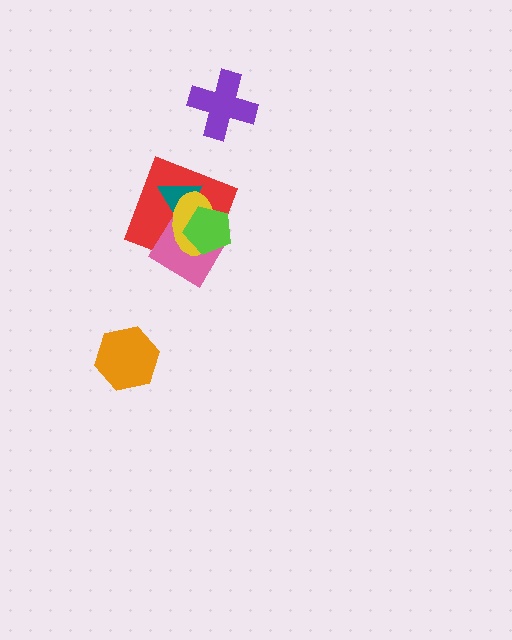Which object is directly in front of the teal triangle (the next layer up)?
The yellow ellipse is directly in front of the teal triangle.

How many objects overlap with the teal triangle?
4 objects overlap with the teal triangle.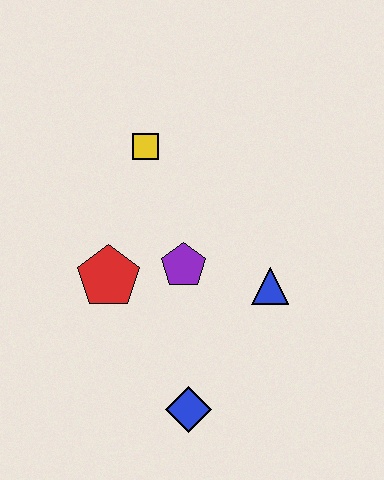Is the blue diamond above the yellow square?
No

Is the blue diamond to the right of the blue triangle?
No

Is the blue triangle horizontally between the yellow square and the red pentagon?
No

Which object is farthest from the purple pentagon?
The blue diamond is farthest from the purple pentagon.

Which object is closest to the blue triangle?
The purple pentagon is closest to the blue triangle.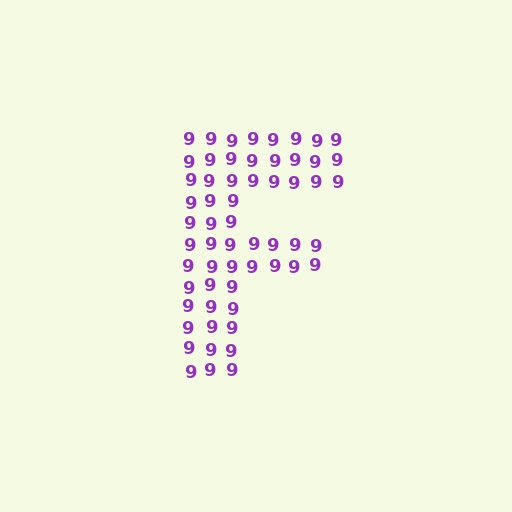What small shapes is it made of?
It is made of small digit 9's.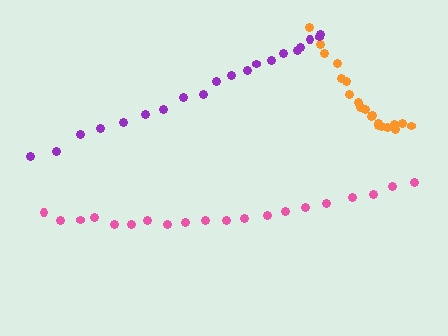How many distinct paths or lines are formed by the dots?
There are 3 distinct paths.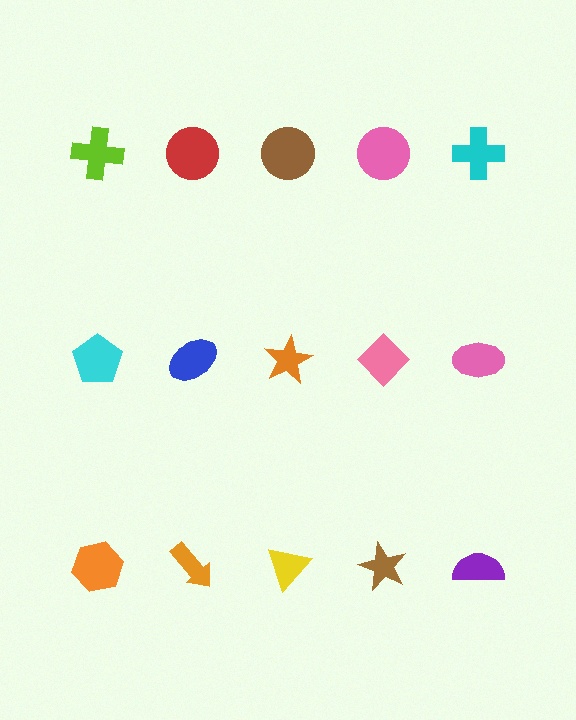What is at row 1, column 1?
A lime cross.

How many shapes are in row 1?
5 shapes.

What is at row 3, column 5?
A purple semicircle.